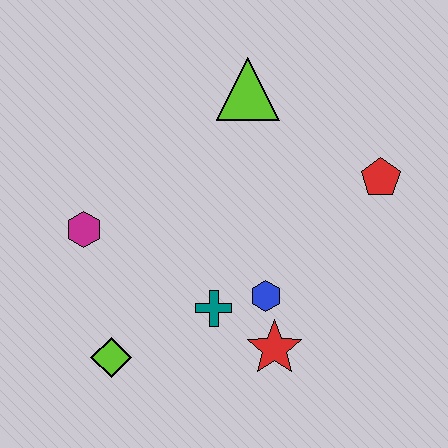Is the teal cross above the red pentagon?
No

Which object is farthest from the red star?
The lime triangle is farthest from the red star.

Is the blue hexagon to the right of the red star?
No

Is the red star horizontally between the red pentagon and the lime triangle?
Yes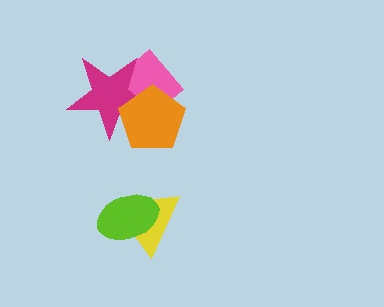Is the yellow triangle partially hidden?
Yes, it is partially covered by another shape.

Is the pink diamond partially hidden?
Yes, it is partially covered by another shape.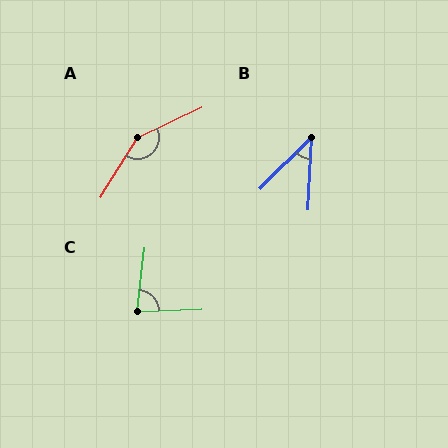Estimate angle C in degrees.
Approximately 81 degrees.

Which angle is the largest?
A, at approximately 148 degrees.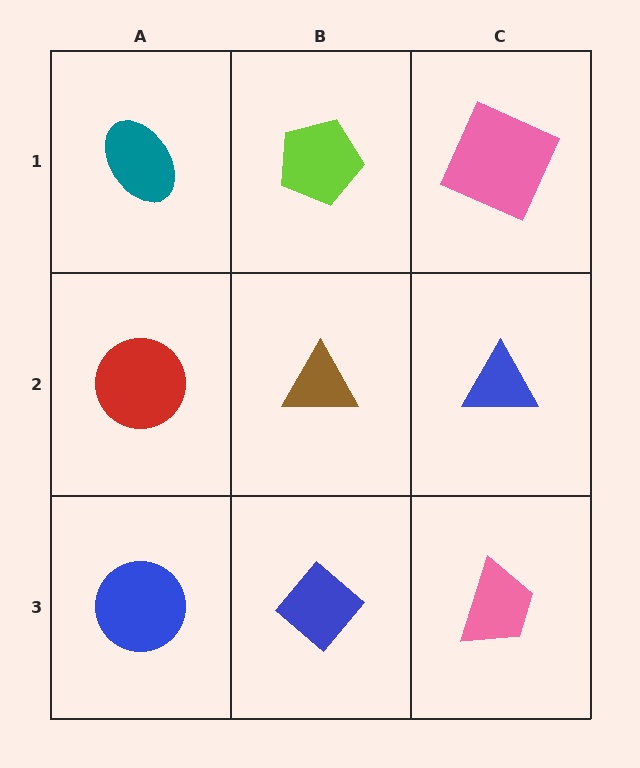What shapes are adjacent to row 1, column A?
A red circle (row 2, column A), a lime pentagon (row 1, column B).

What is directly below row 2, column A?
A blue circle.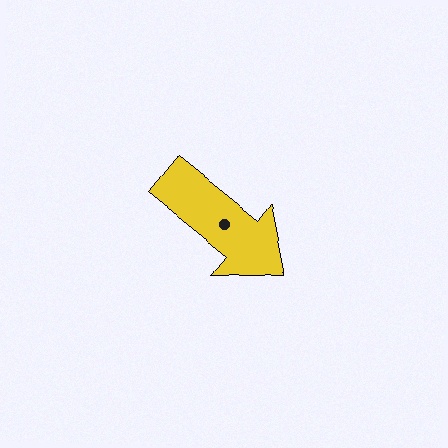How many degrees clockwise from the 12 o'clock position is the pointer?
Approximately 129 degrees.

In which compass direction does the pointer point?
Southeast.